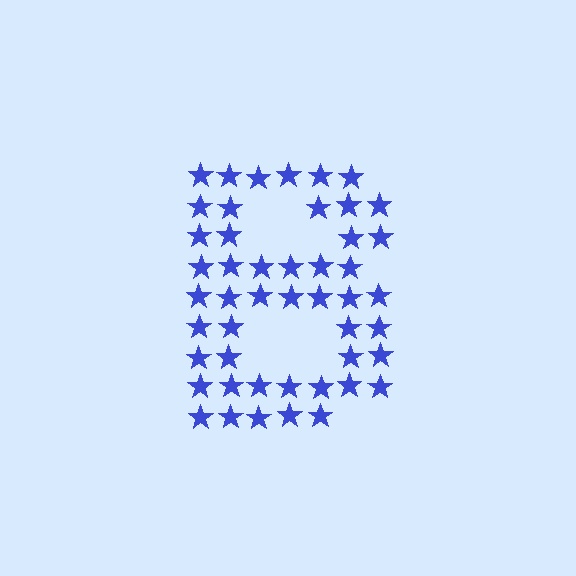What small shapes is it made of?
It is made of small stars.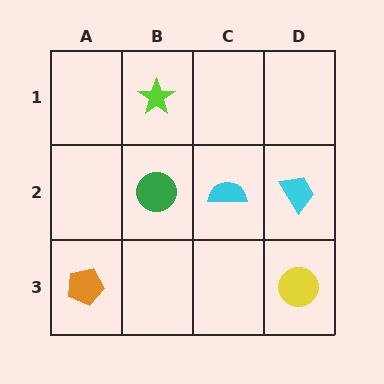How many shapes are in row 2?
3 shapes.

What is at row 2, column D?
A cyan trapezoid.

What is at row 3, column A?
An orange pentagon.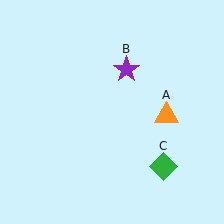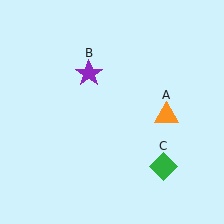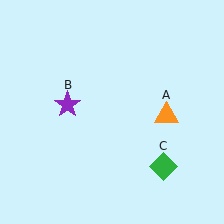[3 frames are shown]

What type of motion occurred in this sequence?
The purple star (object B) rotated counterclockwise around the center of the scene.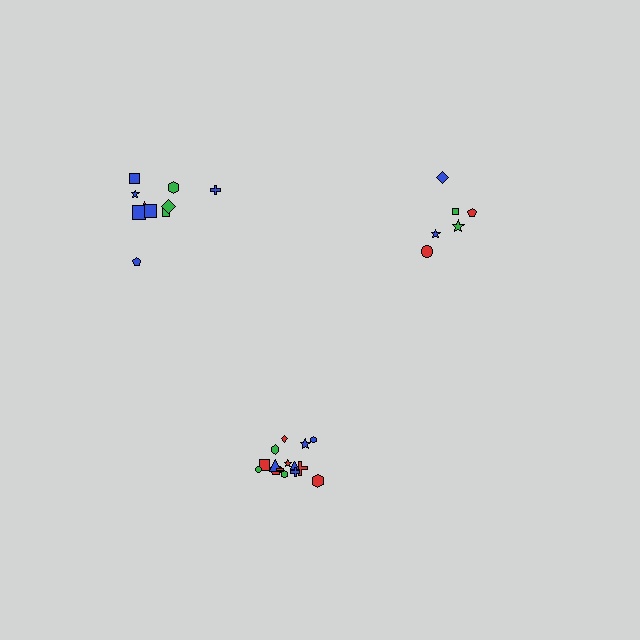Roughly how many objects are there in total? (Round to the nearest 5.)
Roughly 30 objects in total.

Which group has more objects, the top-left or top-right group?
The top-left group.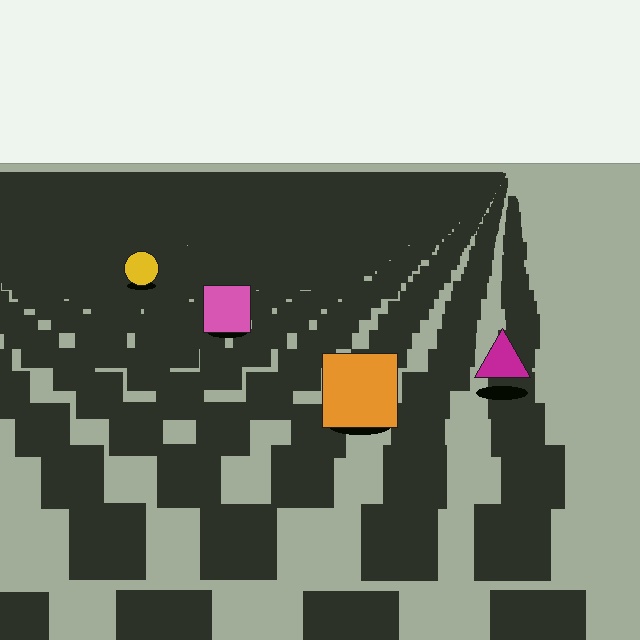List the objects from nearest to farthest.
From nearest to farthest: the orange square, the magenta triangle, the pink square, the yellow circle.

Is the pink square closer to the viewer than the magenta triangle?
No. The magenta triangle is closer — you can tell from the texture gradient: the ground texture is coarser near it.